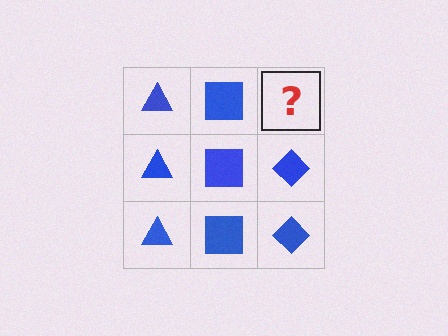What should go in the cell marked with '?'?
The missing cell should contain a blue diamond.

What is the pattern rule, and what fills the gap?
The rule is that each column has a consistent shape. The gap should be filled with a blue diamond.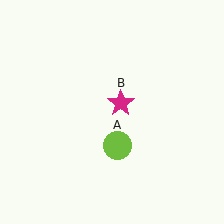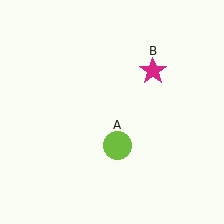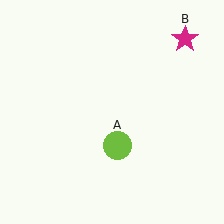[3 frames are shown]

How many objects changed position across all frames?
1 object changed position: magenta star (object B).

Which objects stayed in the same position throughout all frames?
Lime circle (object A) remained stationary.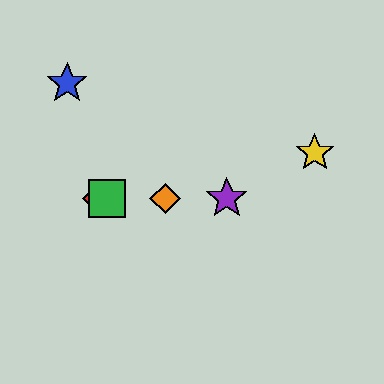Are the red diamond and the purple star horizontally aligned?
Yes, both are at y≈198.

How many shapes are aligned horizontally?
4 shapes (the red diamond, the green square, the purple star, the orange diamond) are aligned horizontally.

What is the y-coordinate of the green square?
The green square is at y≈198.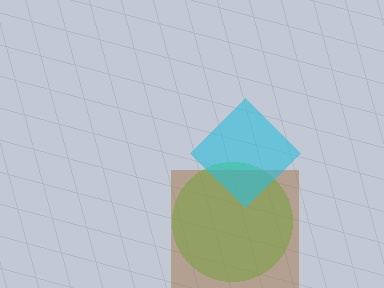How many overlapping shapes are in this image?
There are 3 overlapping shapes in the image.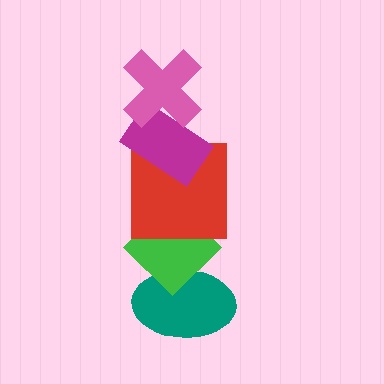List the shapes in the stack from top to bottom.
From top to bottom: the pink cross, the magenta rectangle, the red square, the green diamond, the teal ellipse.